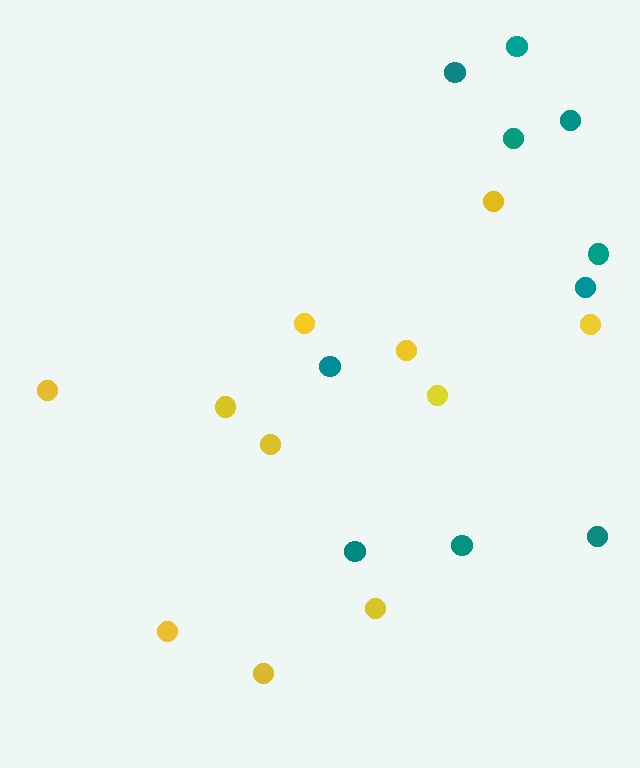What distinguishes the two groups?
There are 2 groups: one group of teal circles (10) and one group of yellow circles (11).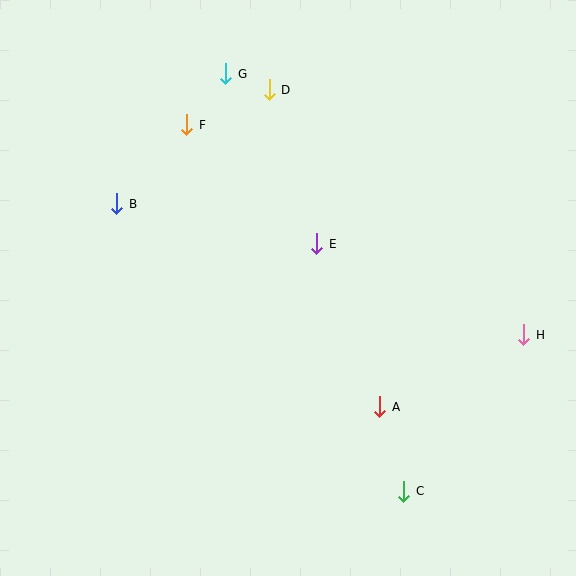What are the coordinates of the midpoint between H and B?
The midpoint between H and B is at (320, 269).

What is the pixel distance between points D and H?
The distance between D and H is 353 pixels.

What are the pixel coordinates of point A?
Point A is at (380, 407).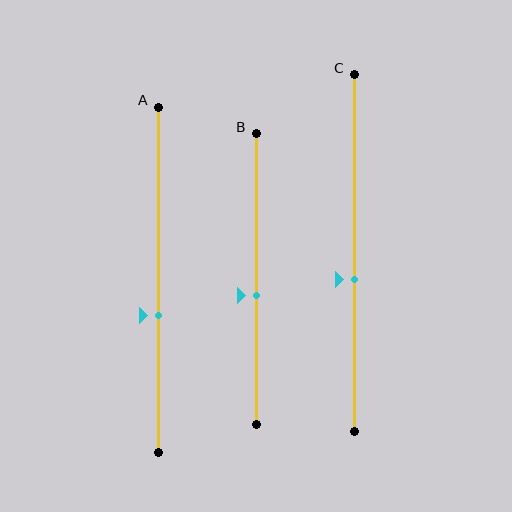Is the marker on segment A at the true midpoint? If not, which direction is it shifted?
No, the marker on segment A is shifted downward by about 10% of the segment length.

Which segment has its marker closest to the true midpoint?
Segment B has its marker closest to the true midpoint.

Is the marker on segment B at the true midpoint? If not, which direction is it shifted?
No, the marker on segment B is shifted downward by about 6% of the segment length.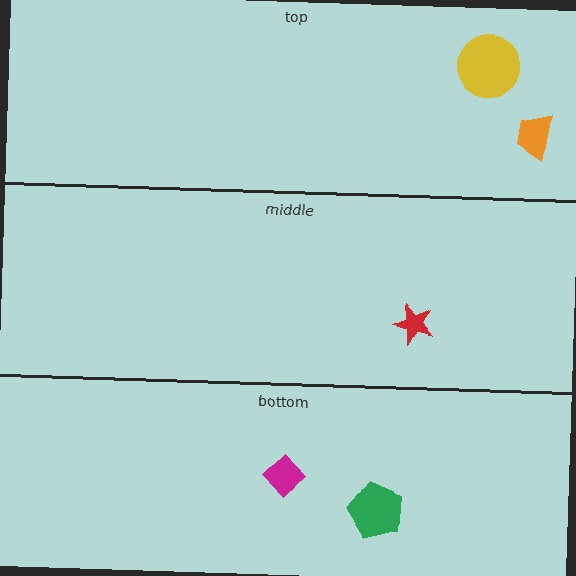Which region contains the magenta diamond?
The bottom region.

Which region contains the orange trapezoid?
The top region.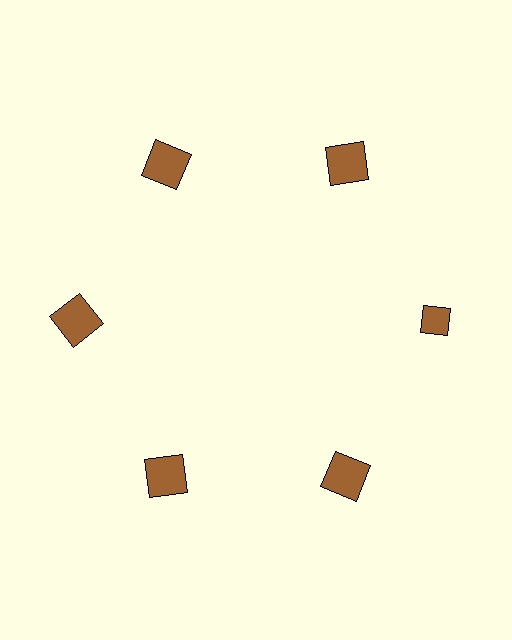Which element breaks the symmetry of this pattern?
The brown diamond at roughly the 3 o'clock position breaks the symmetry. All other shapes are brown squares.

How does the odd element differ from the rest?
It has a different shape: diamond instead of square.